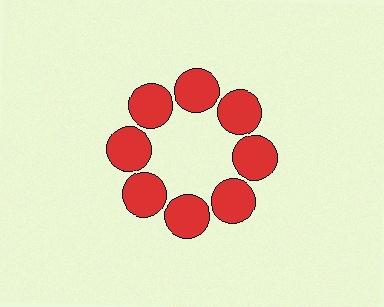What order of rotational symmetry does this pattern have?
This pattern has 8-fold rotational symmetry.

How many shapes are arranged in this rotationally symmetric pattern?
There are 8 shapes, arranged in 8 groups of 1.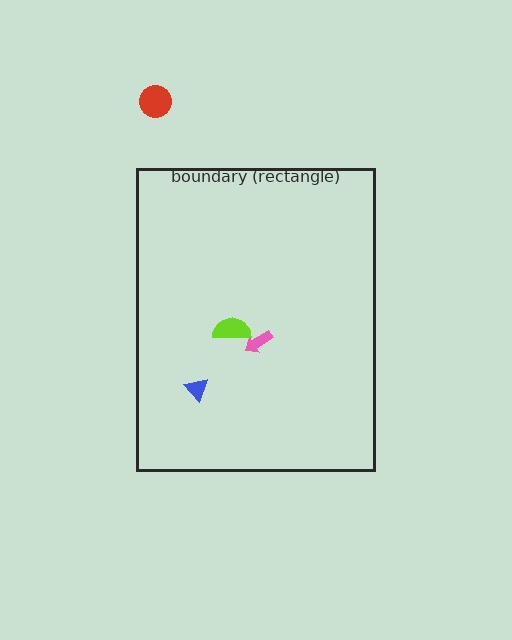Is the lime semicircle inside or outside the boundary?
Inside.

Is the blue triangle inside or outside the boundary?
Inside.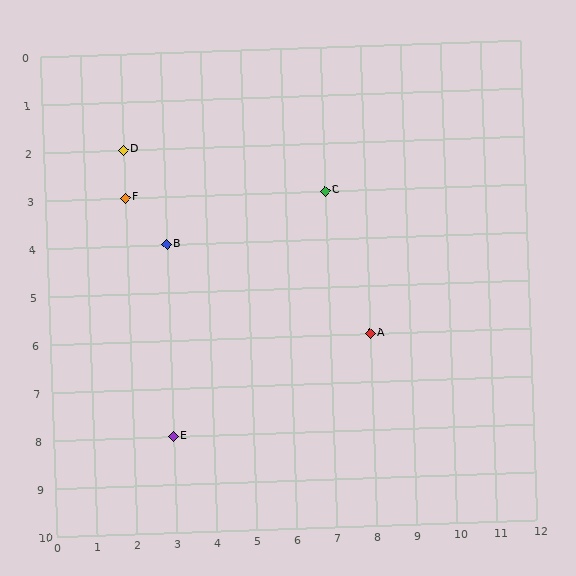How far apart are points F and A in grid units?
Points F and A are 6 columns and 3 rows apart (about 6.7 grid units diagonally).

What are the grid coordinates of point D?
Point D is at grid coordinates (2, 2).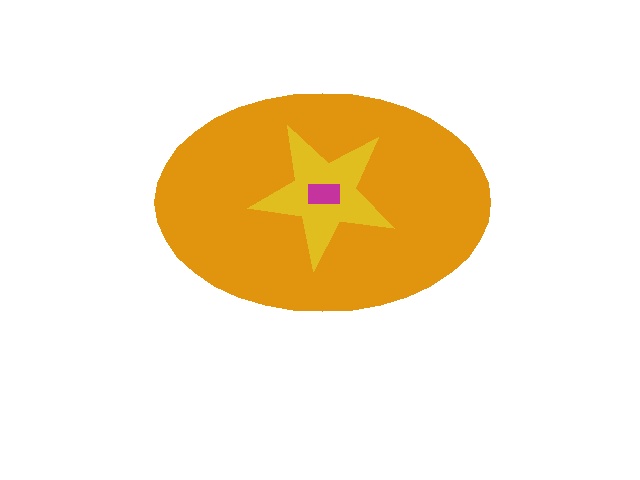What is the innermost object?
The magenta rectangle.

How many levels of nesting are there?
3.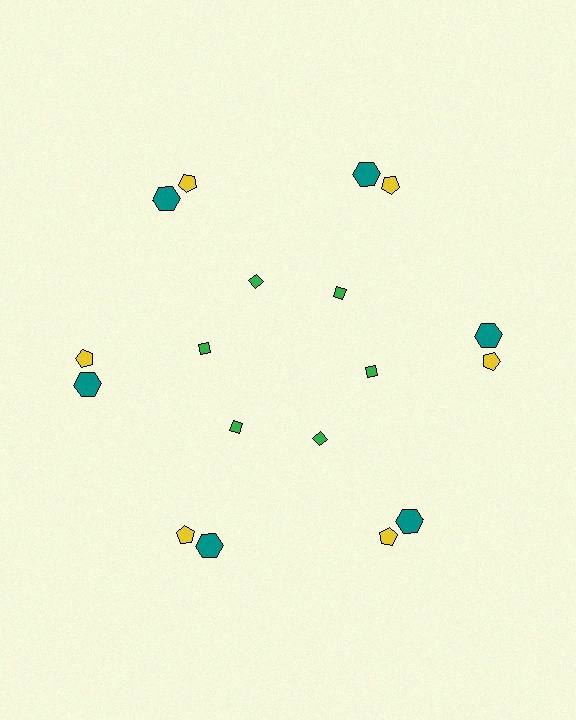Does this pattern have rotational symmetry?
Yes, this pattern has 6-fold rotational symmetry. It looks the same after rotating 60 degrees around the center.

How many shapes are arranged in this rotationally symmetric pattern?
There are 18 shapes, arranged in 6 groups of 3.